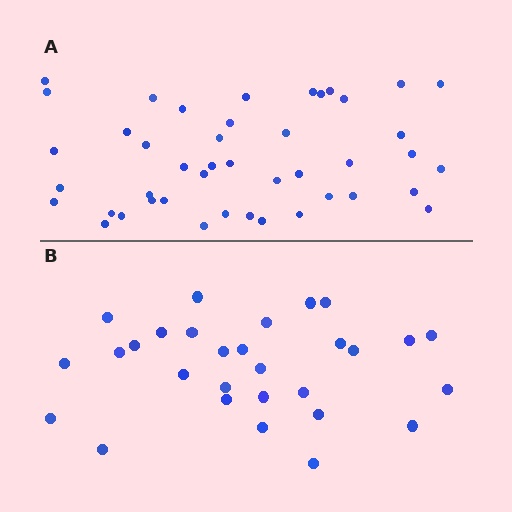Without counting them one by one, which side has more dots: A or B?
Region A (the top region) has more dots.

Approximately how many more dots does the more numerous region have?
Region A has approximately 15 more dots than region B.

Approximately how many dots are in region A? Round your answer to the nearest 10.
About 40 dots. (The exact count is 44, which rounds to 40.)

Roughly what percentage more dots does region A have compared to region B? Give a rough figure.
About 50% more.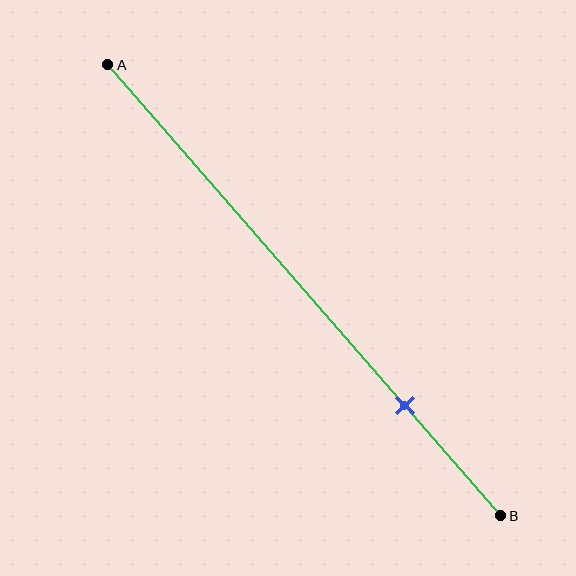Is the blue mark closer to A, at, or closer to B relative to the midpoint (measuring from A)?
The blue mark is closer to point B than the midpoint of segment AB.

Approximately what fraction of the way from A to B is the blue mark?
The blue mark is approximately 75% of the way from A to B.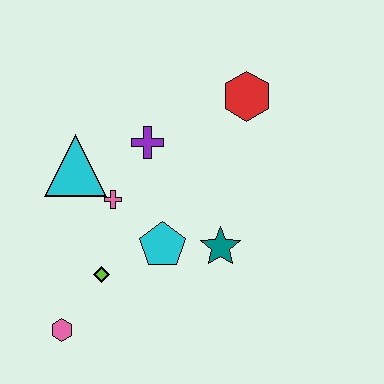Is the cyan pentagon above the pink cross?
No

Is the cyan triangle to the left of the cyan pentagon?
Yes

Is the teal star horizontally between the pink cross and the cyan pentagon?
No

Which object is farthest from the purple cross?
The pink hexagon is farthest from the purple cross.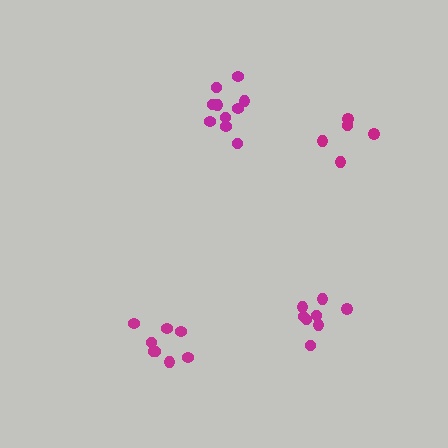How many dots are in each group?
Group 1: 10 dots, Group 2: 8 dots, Group 3: 8 dots, Group 4: 5 dots (31 total).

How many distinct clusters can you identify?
There are 4 distinct clusters.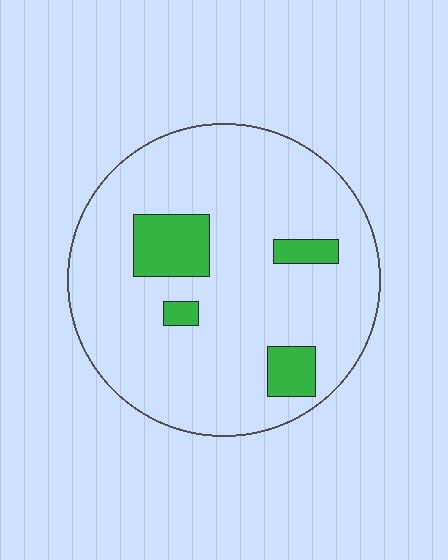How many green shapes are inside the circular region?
4.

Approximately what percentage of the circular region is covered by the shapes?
Approximately 15%.